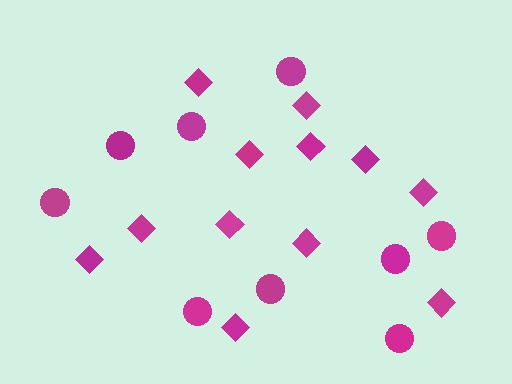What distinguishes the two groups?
There are 2 groups: one group of diamonds (12) and one group of circles (9).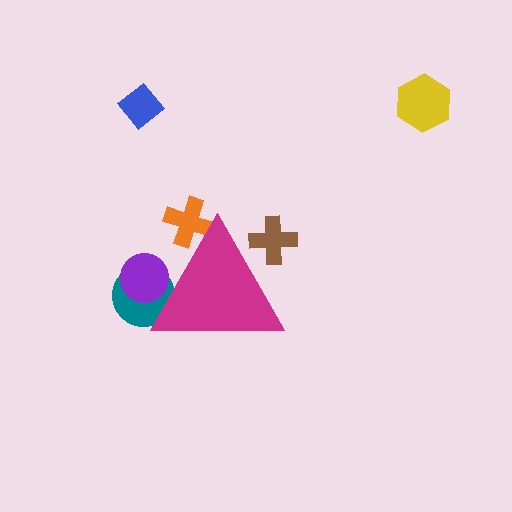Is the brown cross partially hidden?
Yes, the brown cross is partially hidden behind the magenta triangle.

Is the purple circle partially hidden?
Yes, the purple circle is partially hidden behind the magenta triangle.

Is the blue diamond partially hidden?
No, the blue diamond is fully visible.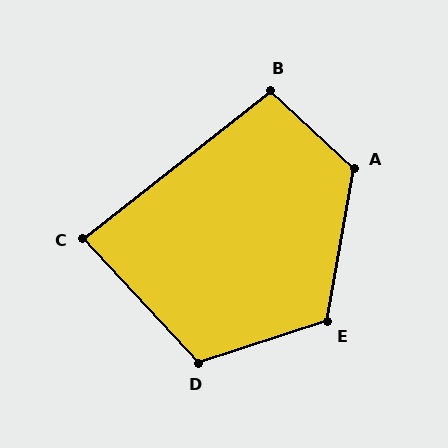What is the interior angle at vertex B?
Approximately 99 degrees (obtuse).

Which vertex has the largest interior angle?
A, at approximately 123 degrees.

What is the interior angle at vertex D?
Approximately 115 degrees (obtuse).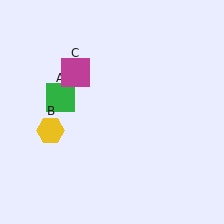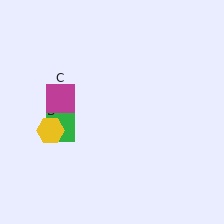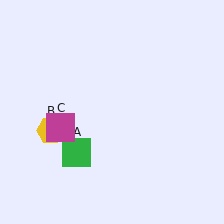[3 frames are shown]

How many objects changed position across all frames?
2 objects changed position: green square (object A), magenta square (object C).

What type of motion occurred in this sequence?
The green square (object A), magenta square (object C) rotated counterclockwise around the center of the scene.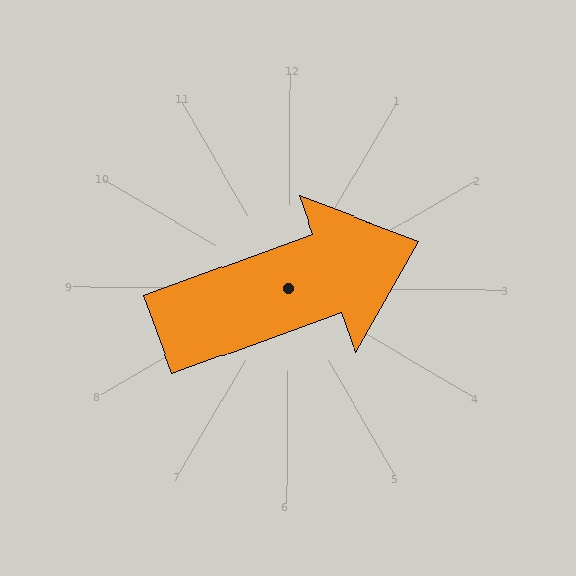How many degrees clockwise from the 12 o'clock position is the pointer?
Approximately 70 degrees.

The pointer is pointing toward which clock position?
Roughly 2 o'clock.